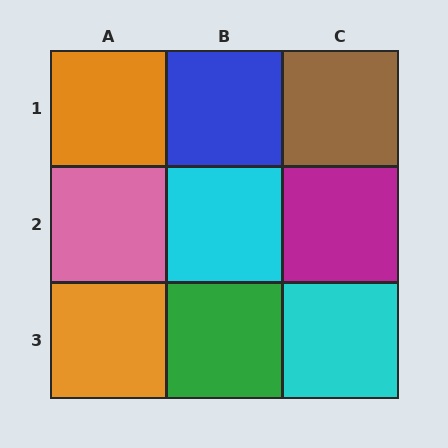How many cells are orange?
2 cells are orange.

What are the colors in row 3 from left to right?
Orange, green, cyan.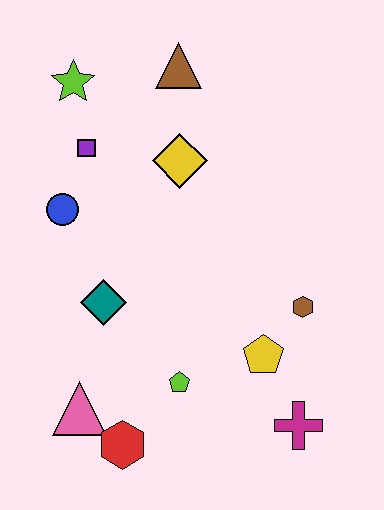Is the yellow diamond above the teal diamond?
Yes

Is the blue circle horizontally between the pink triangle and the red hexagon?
No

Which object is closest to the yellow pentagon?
The brown hexagon is closest to the yellow pentagon.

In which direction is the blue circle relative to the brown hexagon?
The blue circle is to the left of the brown hexagon.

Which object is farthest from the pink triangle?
The brown triangle is farthest from the pink triangle.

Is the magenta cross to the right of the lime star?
Yes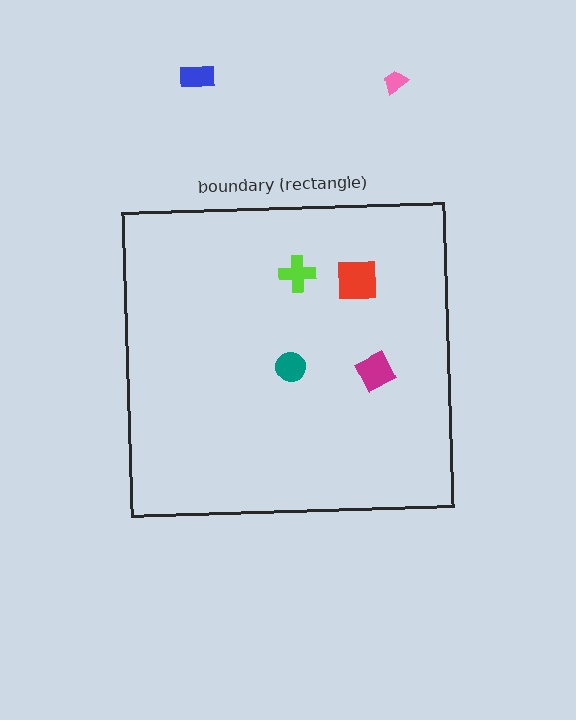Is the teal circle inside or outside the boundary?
Inside.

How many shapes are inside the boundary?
4 inside, 2 outside.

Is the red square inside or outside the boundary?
Inside.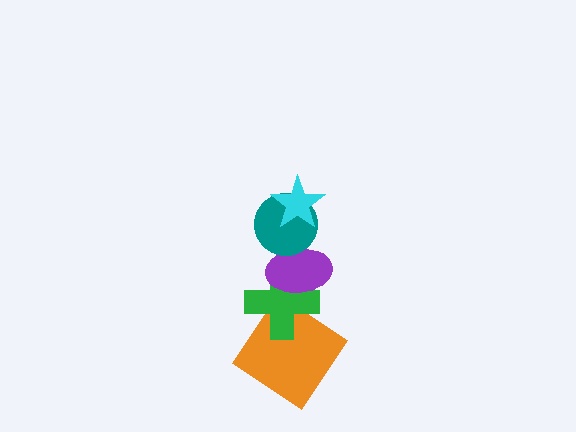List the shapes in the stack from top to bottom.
From top to bottom: the cyan star, the teal circle, the purple ellipse, the green cross, the orange diamond.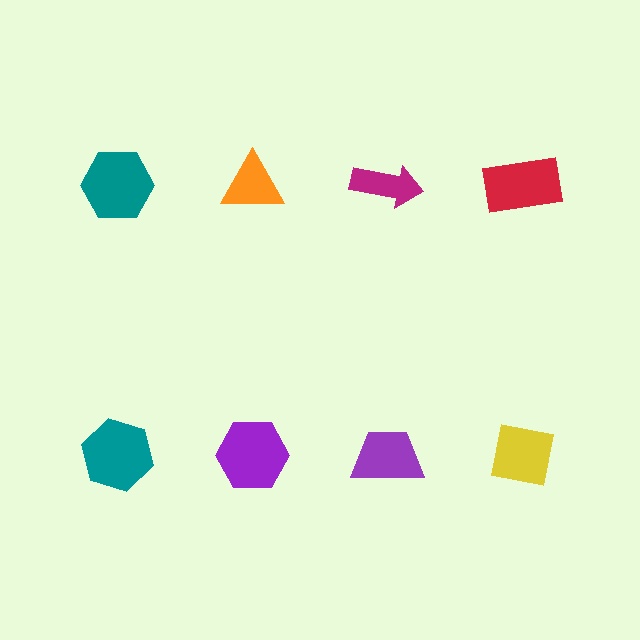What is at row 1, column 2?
An orange triangle.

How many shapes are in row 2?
4 shapes.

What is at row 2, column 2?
A purple hexagon.